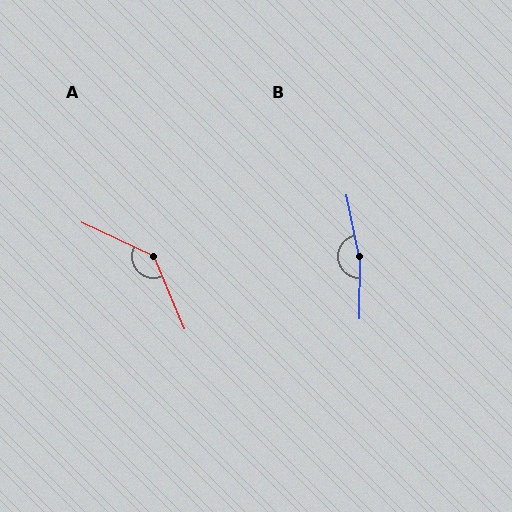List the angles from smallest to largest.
A (138°), B (168°).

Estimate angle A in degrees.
Approximately 138 degrees.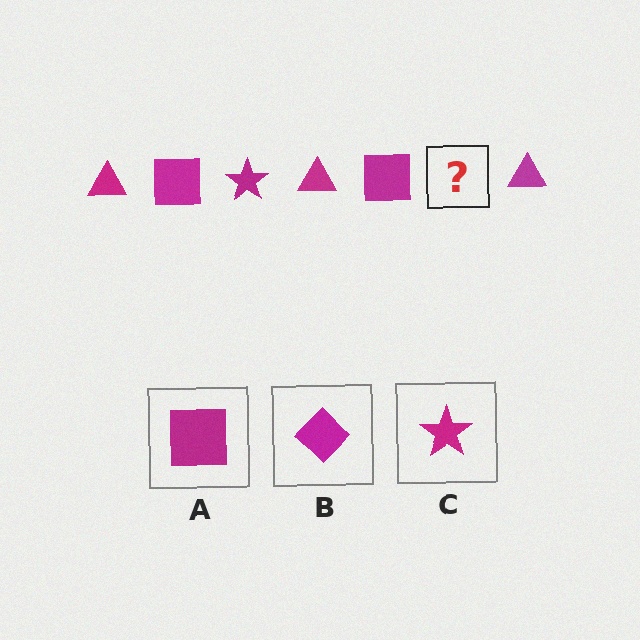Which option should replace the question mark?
Option C.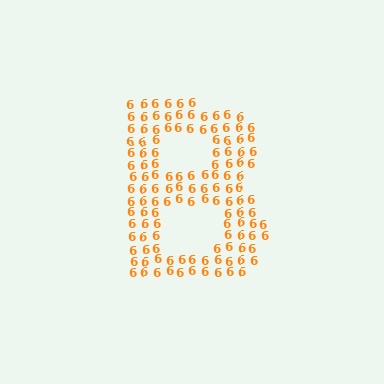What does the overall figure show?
The overall figure shows the letter B.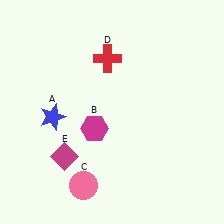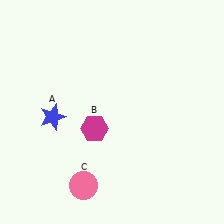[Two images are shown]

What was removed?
The magenta diamond (E), the red cross (D) were removed in Image 2.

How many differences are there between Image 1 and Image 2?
There are 2 differences between the two images.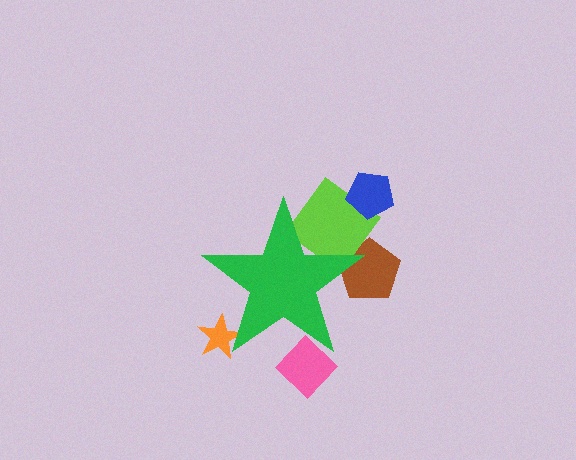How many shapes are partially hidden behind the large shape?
4 shapes are partially hidden.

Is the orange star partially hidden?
Yes, the orange star is partially hidden behind the green star.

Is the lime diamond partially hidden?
Yes, the lime diamond is partially hidden behind the green star.